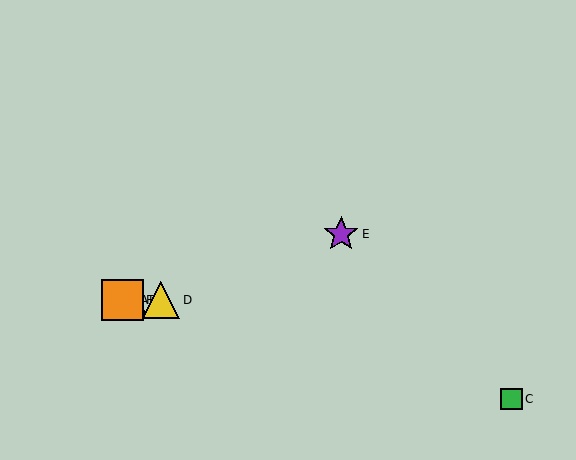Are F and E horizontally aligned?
No, F is at y≈300 and E is at y≈234.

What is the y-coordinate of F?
Object F is at y≈300.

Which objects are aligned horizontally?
Objects A, B, D, F are aligned horizontally.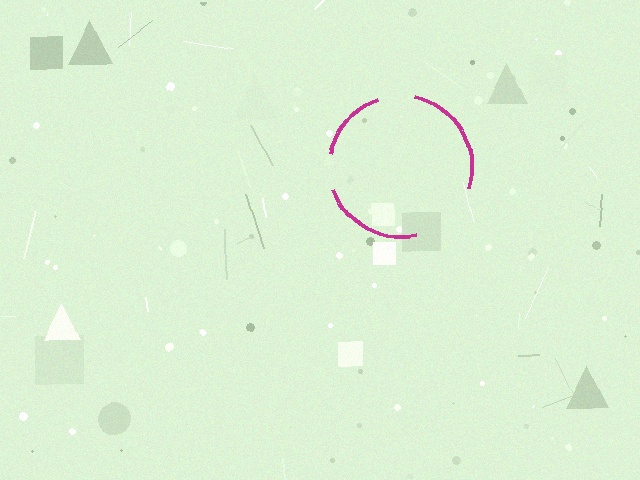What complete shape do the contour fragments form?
The contour fragments form a circle.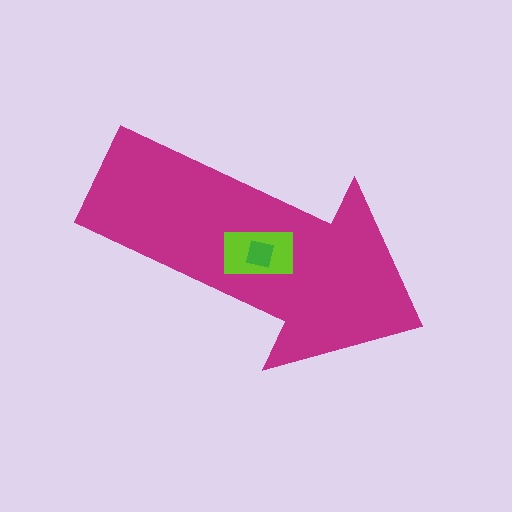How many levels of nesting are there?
3.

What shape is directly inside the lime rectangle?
The green square.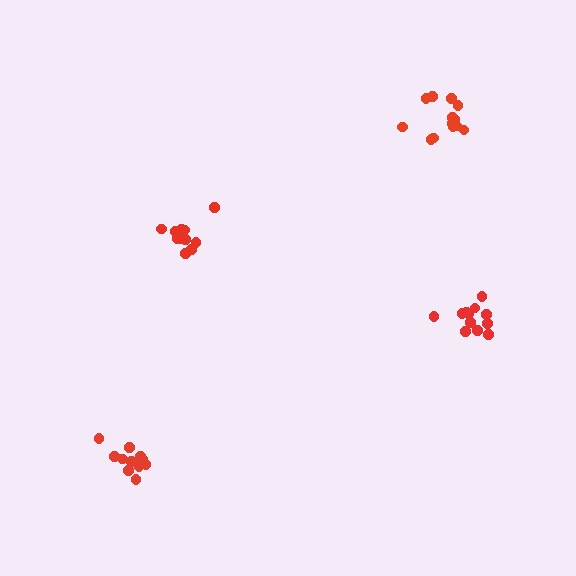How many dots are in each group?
Group 1: 14 dots, Group 2: 12 dots, Group 3: 11 dots, Group 4: 12 dots (49 total).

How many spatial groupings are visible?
There are 4 spatial groupings.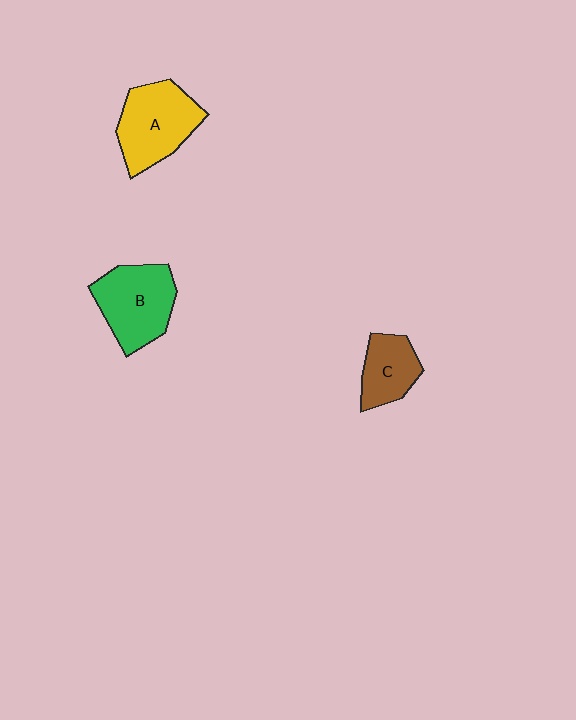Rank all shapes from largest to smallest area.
From largest to smallest: B (green), A (yellow), C (brown).